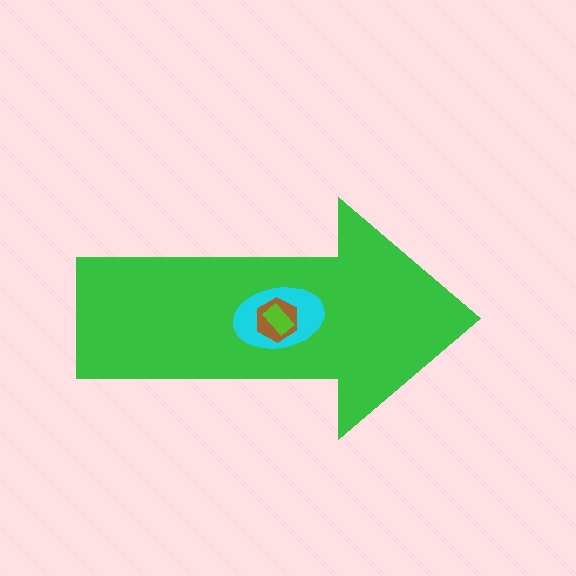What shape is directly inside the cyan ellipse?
The brown hexagon.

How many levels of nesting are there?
4.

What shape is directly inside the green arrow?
The cyan ellipse.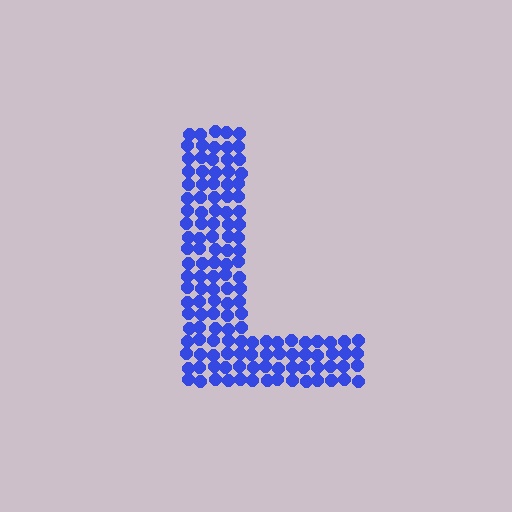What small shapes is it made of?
It is made of small circles.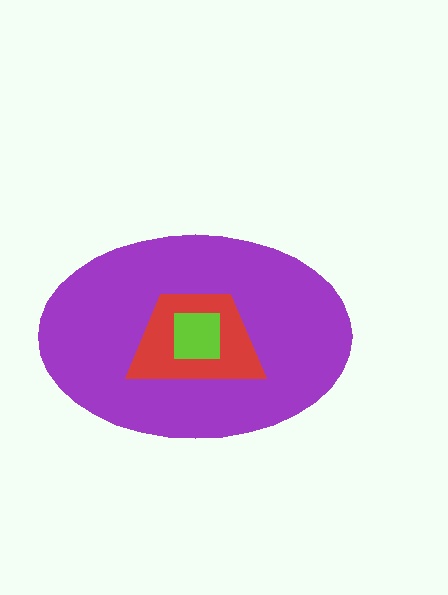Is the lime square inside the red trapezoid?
Yes.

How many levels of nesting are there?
3.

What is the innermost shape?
The lime square.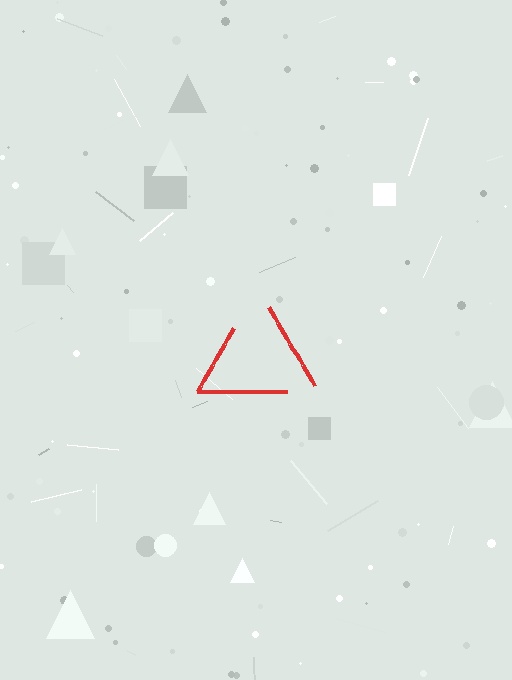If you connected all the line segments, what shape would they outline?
They would outline a triangle.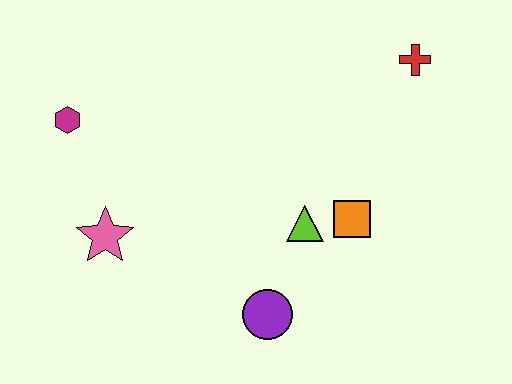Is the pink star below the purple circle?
No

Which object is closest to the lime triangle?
The orange square is closest to the lime triangle.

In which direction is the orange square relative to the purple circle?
The orange square is above the purple circle.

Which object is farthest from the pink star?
The red cross is farthest from the pink star.